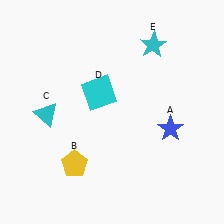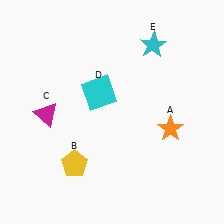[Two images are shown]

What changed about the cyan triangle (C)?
In Image 1, C is cyan. In Image 2, it changed to magenta.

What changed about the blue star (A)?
In Image 1, A is blue. In Image 2, it changed to orange.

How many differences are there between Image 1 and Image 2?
There are 2 differences between the two images.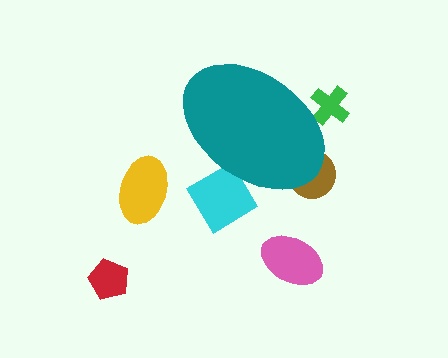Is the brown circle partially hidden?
Yes, the brown circle is partially hidden behind the teal ellipse.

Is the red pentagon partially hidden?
No, the red pentagon is fully visible.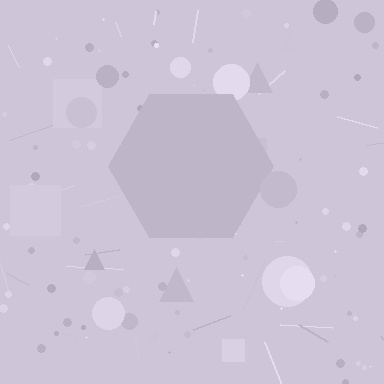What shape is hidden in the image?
A hexagon is hidden in the image.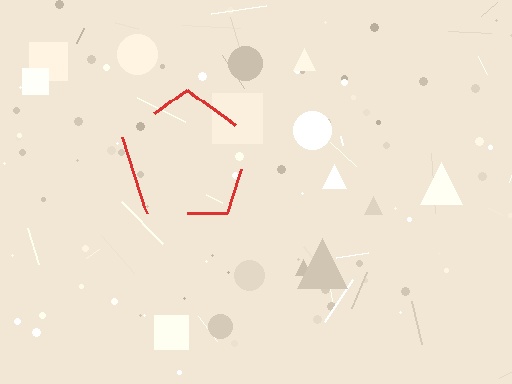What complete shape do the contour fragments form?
The contour fragments form a pentagon.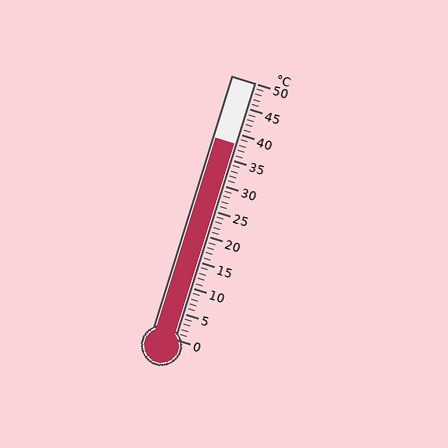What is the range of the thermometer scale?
The thermometer scale ranges from 0°C to 50°C.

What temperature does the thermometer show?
The thermometer shows approximately 38°C.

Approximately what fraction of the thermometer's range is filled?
The thermometer is filled to approximately 75% of its range.